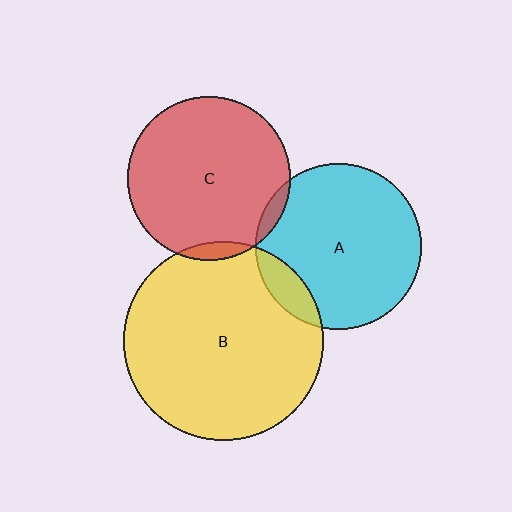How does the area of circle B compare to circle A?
Approximately 1.4 times.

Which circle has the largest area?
Circle B (yellow).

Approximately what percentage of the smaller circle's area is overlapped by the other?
Approximately 5%.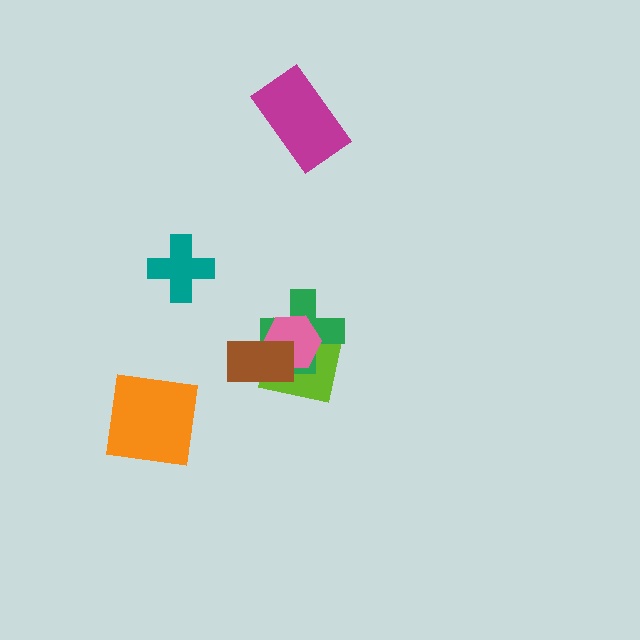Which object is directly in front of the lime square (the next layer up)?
The green cross is directly in front of the lime square.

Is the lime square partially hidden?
Yes, it is partially covered by another shape.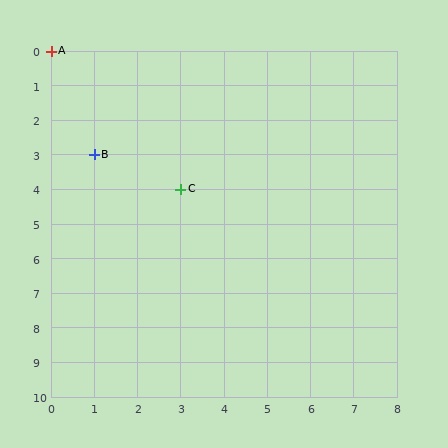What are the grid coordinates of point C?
Point C is at grid coordinates (3, 4).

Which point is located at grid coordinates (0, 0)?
Point A is at (0, 0).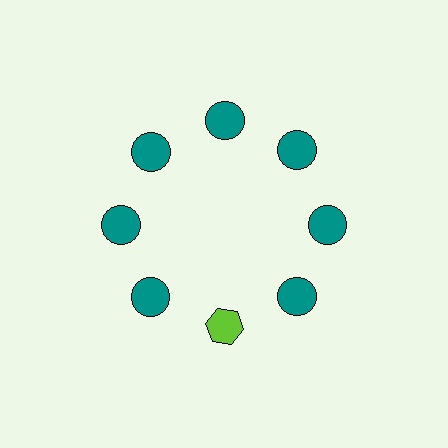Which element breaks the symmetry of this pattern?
The lime hexagon at roughly the 6 o'clock position breaks the symmetry. All other shapes are teal circles.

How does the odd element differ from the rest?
It differs in both color (lime instead of teal) and shape (hexagon instead of circle).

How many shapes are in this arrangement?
There are 8 shapes arranged in a ring pattern.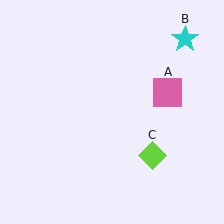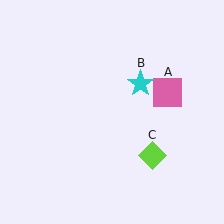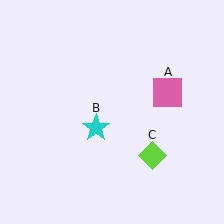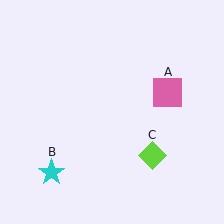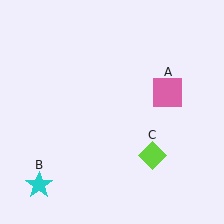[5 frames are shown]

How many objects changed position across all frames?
1 object changed position: cyan star (object B).